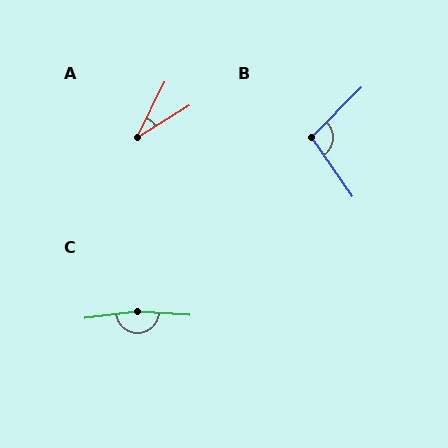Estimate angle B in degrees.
Approximately 101 degrees.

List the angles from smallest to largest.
A (33°), B (101°), C (170°).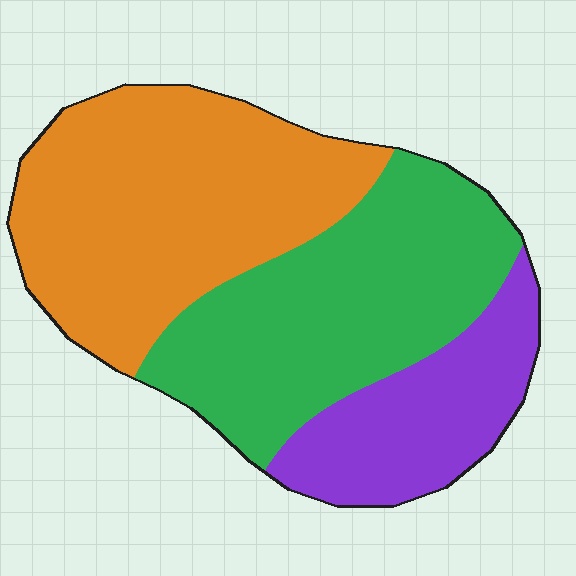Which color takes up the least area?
Purple, at roughly 20%.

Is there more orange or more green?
Orange.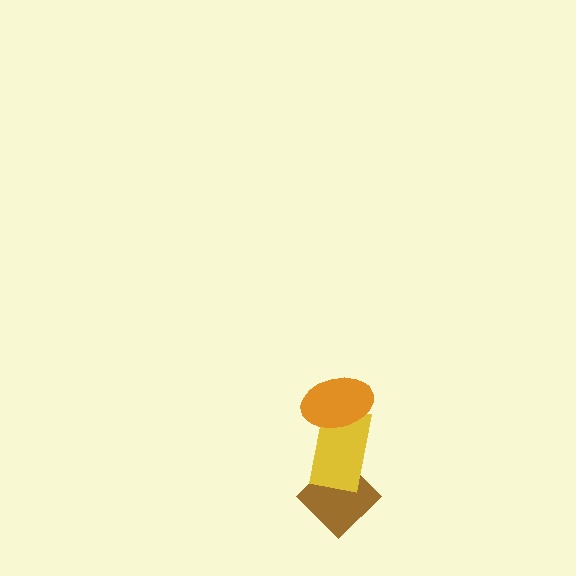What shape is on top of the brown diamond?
The yellow rectangle is on top of the brown diamond.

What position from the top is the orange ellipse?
The orange ellipse is 1st from the top.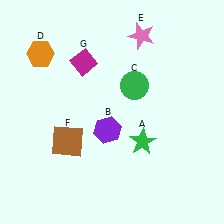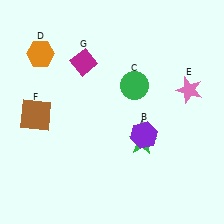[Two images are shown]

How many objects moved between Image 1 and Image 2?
3 objects moved between the two images.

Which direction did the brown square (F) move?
The brown square (F) moved left.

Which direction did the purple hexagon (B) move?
The purple hexagon (B) moved right.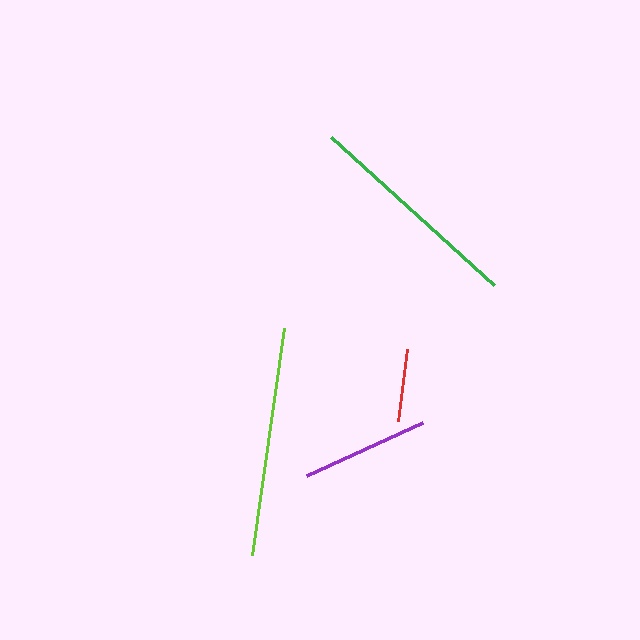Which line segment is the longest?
The lime line is the longest at approximately 229 pixels.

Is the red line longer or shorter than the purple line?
The purple line is longer than the red line.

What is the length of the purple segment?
The purple segment is approximately 128 pixels long.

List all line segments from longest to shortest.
From longest to shortest: lime, green, purple, red.